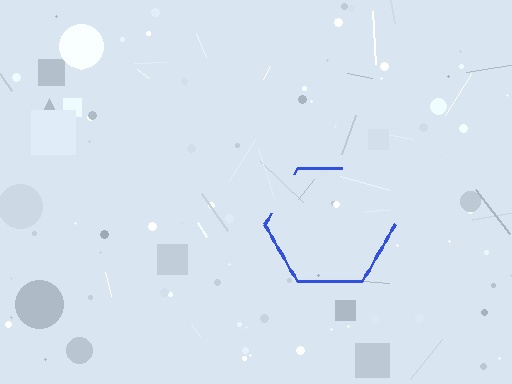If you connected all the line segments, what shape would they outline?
They would outline a hexagon.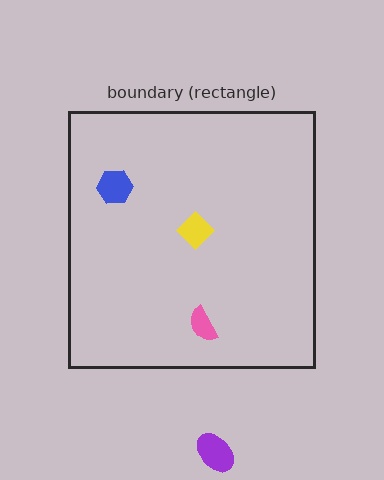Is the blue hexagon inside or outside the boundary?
Inside.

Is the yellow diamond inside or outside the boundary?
Inside.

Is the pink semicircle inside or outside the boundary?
Inside.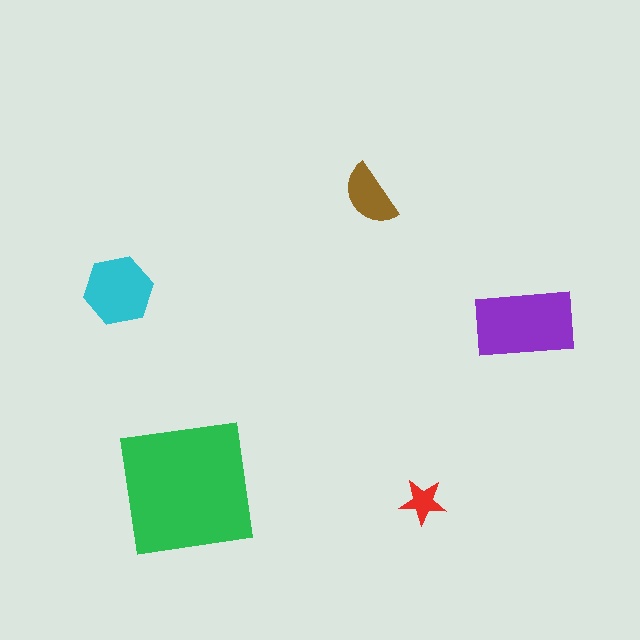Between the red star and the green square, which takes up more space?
The green square.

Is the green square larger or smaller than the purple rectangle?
Larger.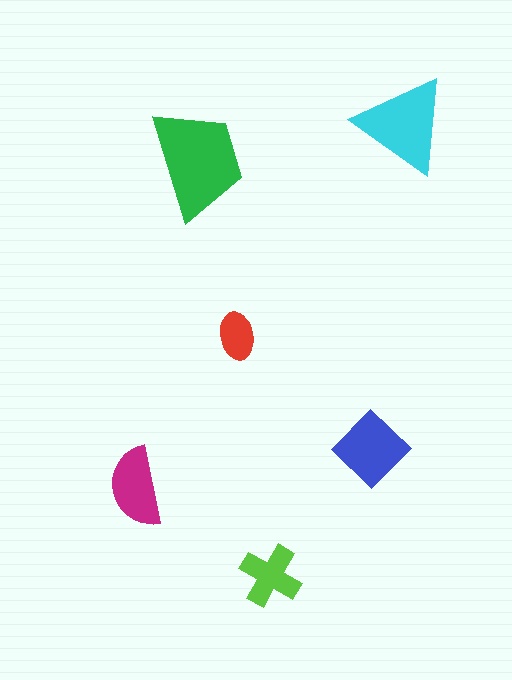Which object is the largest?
The green trapezoid.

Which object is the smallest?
The red ellipse.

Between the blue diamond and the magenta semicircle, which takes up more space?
The blue diamond.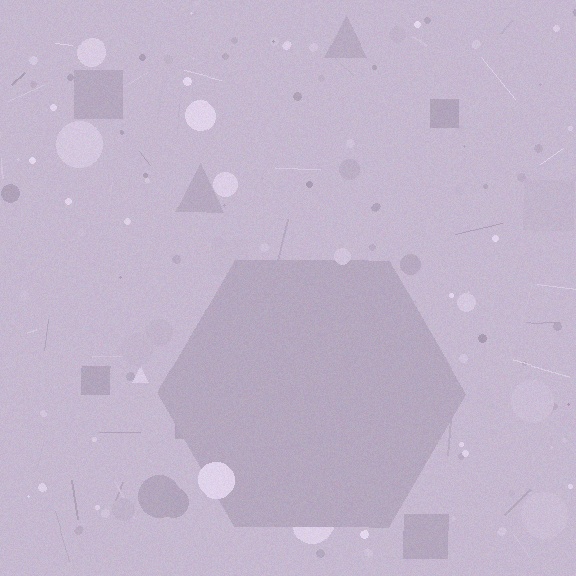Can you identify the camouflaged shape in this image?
The camouflaged shape is a hexagon.